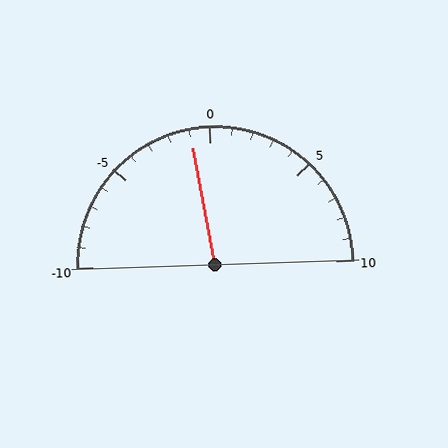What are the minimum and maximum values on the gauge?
The gauge ranges from -10 to 10.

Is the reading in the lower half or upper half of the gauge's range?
The reading is in the lower half of the range (-10 to 10).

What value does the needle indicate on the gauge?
The needle indicates approximately -1.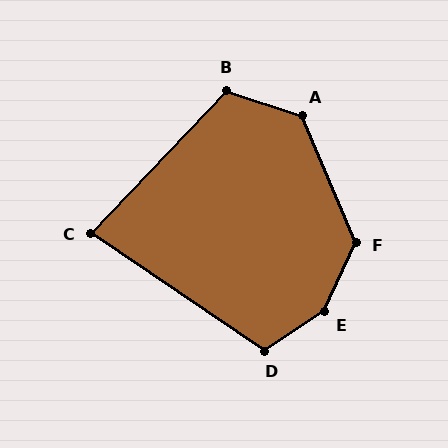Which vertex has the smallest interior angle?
C, at approximately 81 degrees.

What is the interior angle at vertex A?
Approximately 131 degrees (obtuse).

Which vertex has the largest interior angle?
E, at approximately 148 degrees.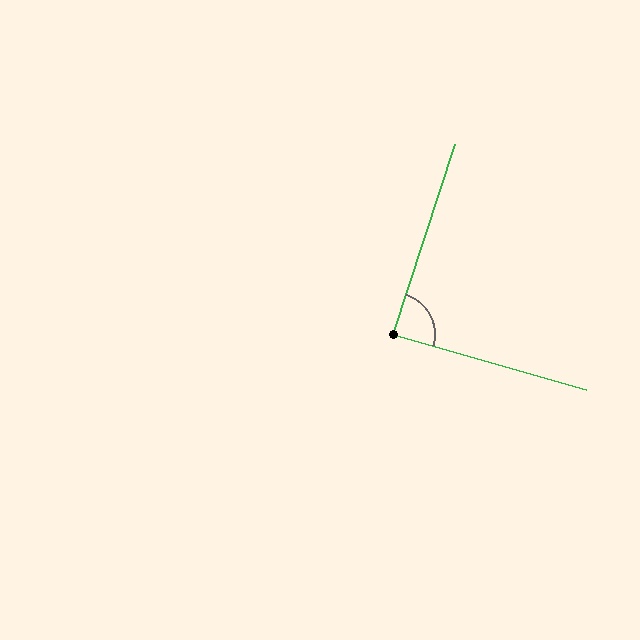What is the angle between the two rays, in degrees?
Approximately 88 degrees.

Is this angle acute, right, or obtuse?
It is approximately a right angle.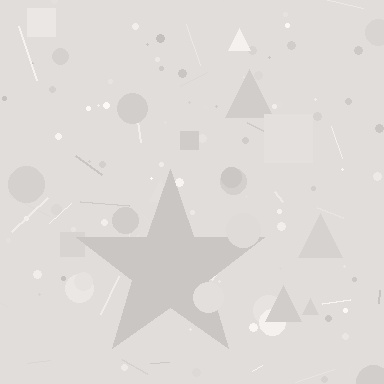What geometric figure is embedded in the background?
A star is embedded in the background.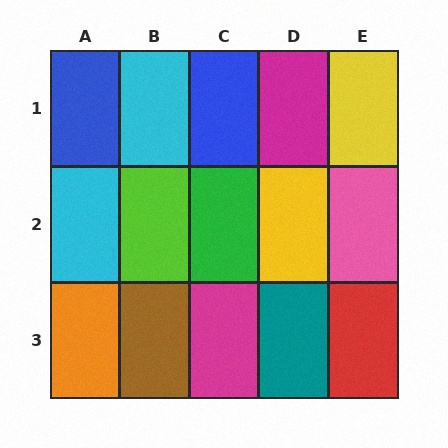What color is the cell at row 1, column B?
Cyan.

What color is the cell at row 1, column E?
Yellow.